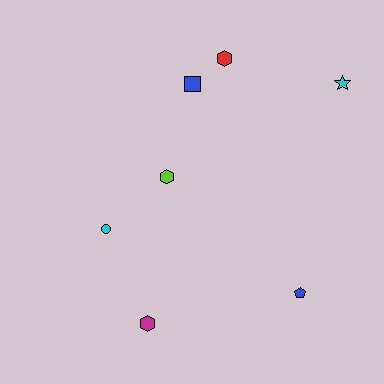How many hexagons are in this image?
There are 3 hexagons.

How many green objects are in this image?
There are no green objects.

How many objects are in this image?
There are 7 objects.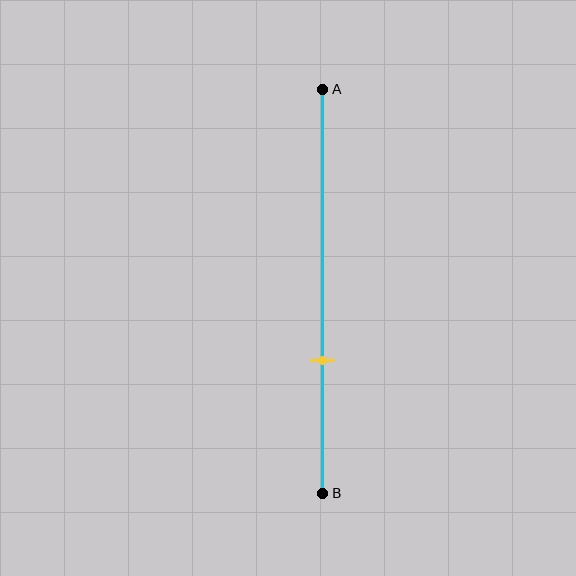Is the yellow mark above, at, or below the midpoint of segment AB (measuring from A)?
The yellow mark is below the midpoint of segment AB.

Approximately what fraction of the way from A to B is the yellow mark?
The yellow mark is approximately 65% of the way from A to B.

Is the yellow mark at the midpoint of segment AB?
No, the mark is at about 65% from A, not at the 50% midpoint.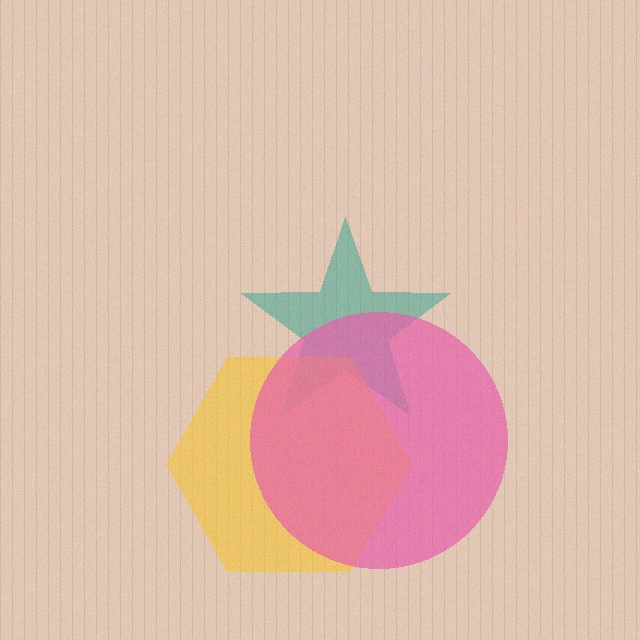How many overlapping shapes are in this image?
There are 3 overlapping shapes in the image.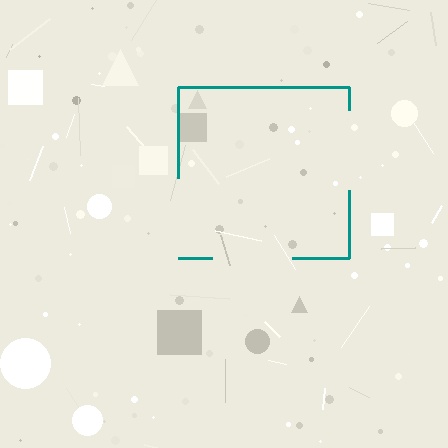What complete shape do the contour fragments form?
The contour fragments form a square.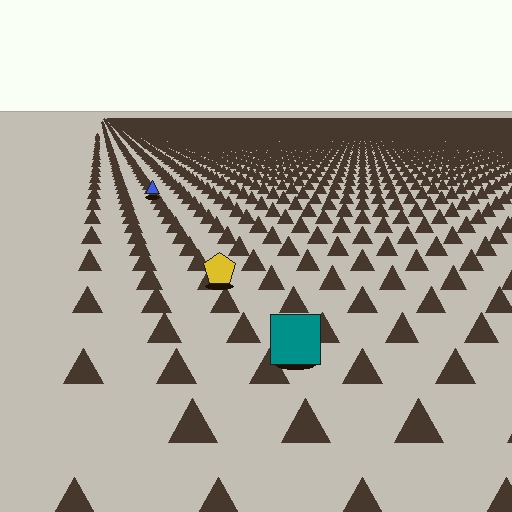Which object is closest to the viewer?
The teal square is closest. The texture marks near it are larger and more spread out.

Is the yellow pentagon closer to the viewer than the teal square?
No. The teal square is closer — you can tell from the texture gradient: the ground texture is coarser near it.